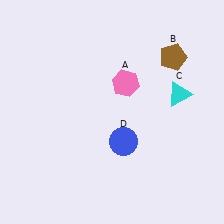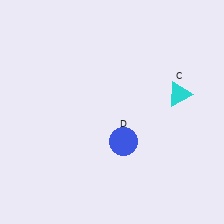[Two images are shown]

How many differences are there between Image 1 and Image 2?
There are 2 differences between the two images.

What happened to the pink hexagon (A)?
The pink hexagon (A) was removed in Image 2. It was in the top-right area of Image 1.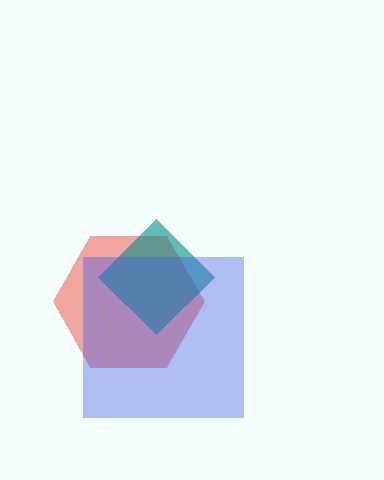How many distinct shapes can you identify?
There are 3 distinct shapes: a red hexagon, a teal diamond, a blue square.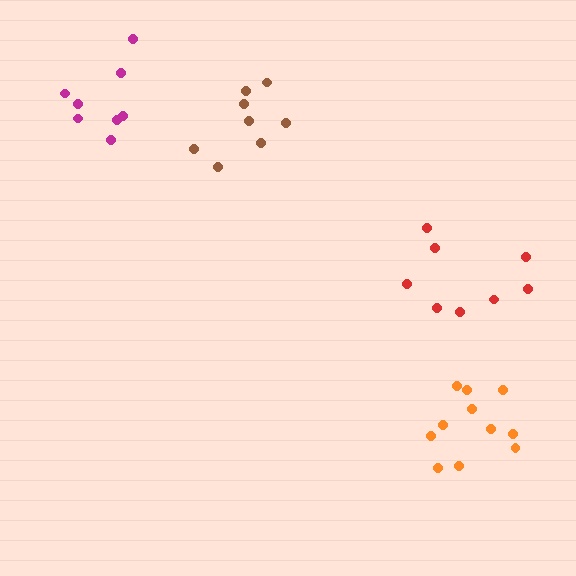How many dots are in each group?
Group 1: 11 dots, Group 2: 8 dots, Group 3: 8 dots, Group 4: 8 dots (35 total).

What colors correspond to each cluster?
The clusters are colored: orange, brown, magenta, red.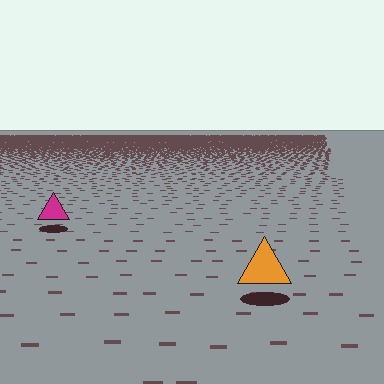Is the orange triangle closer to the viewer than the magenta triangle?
Yes. The orange triangle is closer — you can tell from the texture gradient: the ground texture is coarser near it.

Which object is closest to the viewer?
The orange triangle is closest. The texture marks near it are larger and more spread out.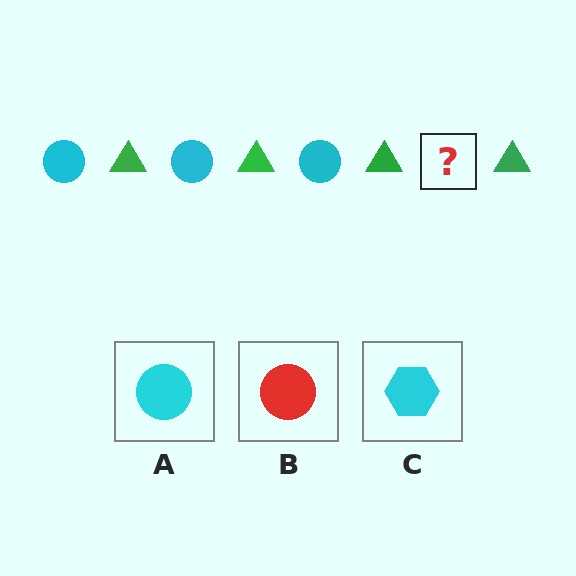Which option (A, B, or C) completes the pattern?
A.